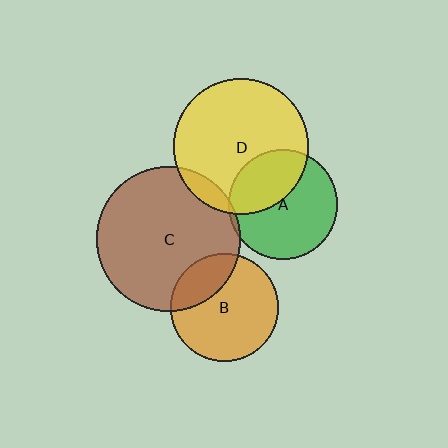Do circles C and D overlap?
Yes.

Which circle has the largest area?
Circle C (brown).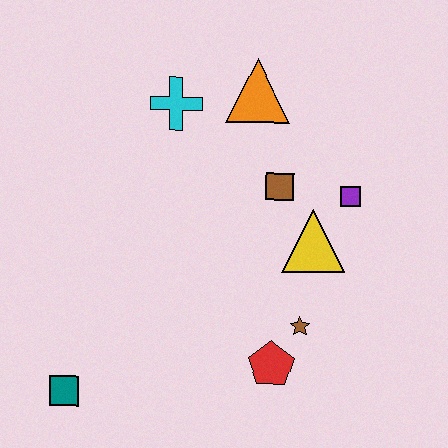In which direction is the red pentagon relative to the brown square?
The red pentagon is below the brown square.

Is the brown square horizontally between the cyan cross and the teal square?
No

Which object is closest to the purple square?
The yellow triangle is closest to the purple square.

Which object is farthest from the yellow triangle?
The teal square is farthest from the yellow triangle.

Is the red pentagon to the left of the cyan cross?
No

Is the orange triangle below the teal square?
No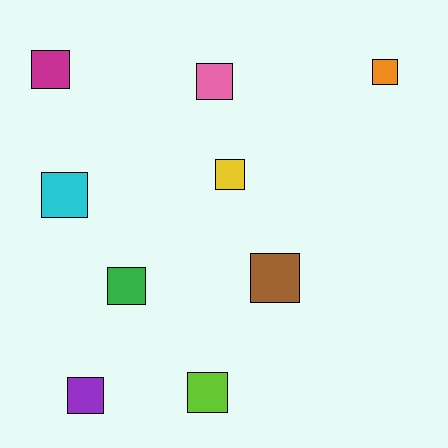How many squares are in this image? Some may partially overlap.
There are 9 squares.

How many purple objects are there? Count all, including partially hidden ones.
There is 1 purple object.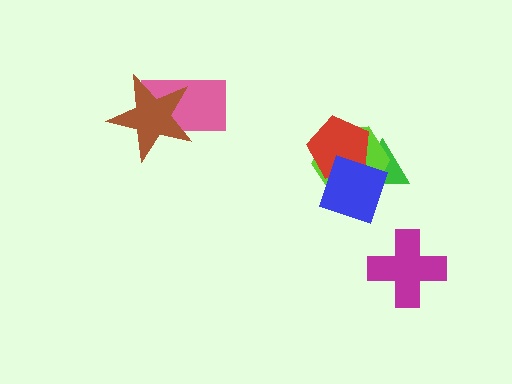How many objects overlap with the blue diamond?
3 objects overlap with the blue diamond.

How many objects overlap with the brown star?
1 object overlaps with the brown star.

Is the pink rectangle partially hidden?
Yes, it is partially covered by another shape.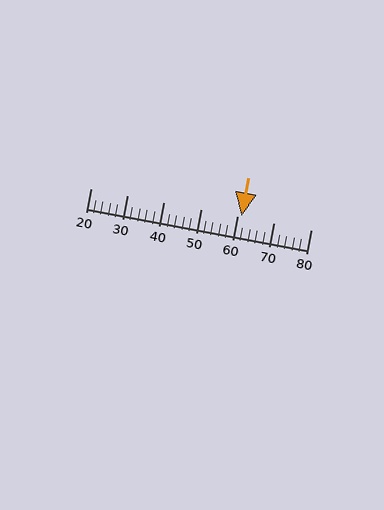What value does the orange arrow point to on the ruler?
The orange arrow points to approximately 61.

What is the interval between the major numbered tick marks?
The major tick marks are spaced 10 units apart.